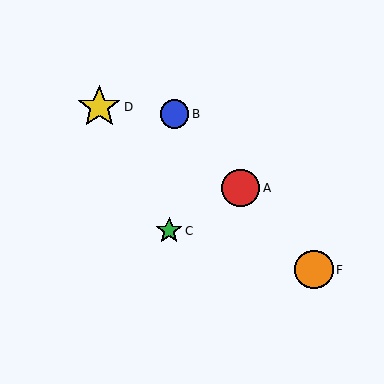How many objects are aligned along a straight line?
4 objects (A, B, E, F) are aligned along a straight line.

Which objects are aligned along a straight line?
Objects A, B, E, F are aligned along a straight line.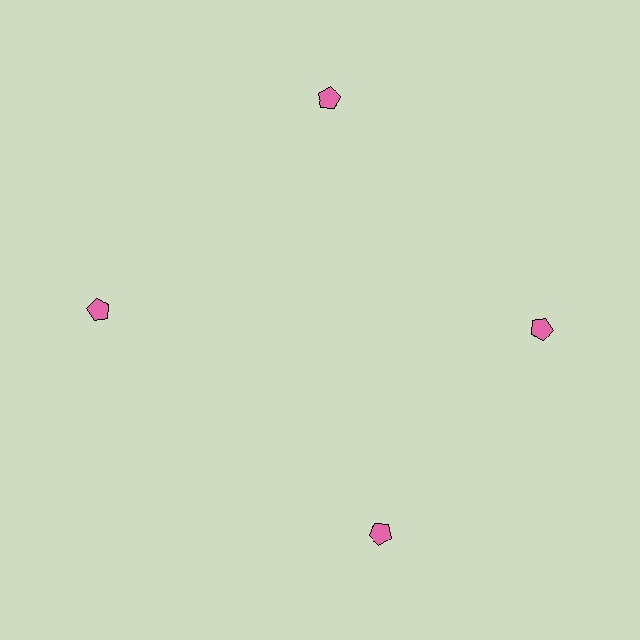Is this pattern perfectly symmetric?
No. The 4 pink pentagons are arranged in a ring, but one element near the 6 o'clock position is rotated out of alignment along the ring, breaking the 4-fold rotational symmetry.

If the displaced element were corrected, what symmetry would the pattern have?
It would have 4-fold rotational symmetry — the pattern would map onto itself every 90 degrees.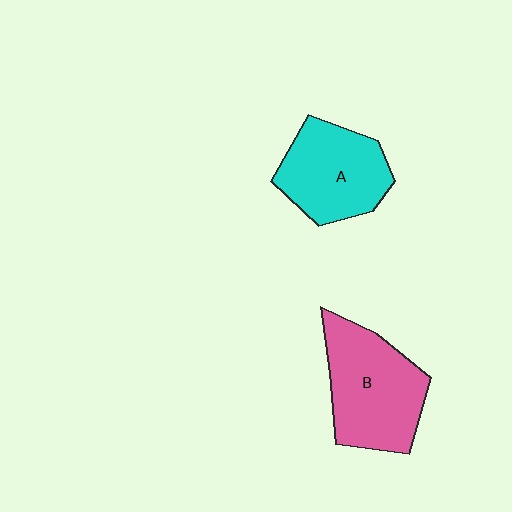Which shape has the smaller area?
Shape A (cyan).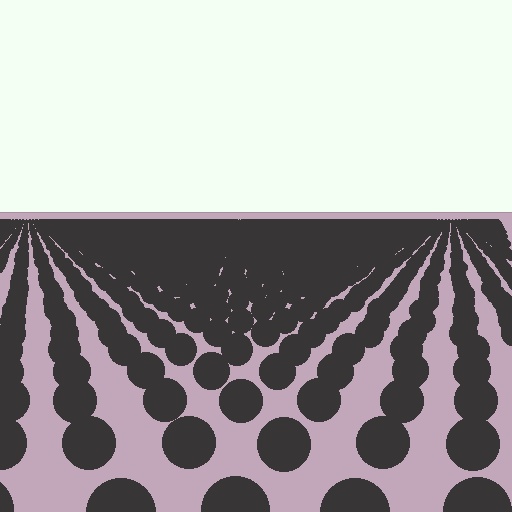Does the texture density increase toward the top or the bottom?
Density increases toward the top.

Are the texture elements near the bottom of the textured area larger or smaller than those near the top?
Larger. Near the bottom, elements are closer to the viewer and appear at a bigger on-screen size.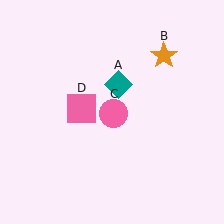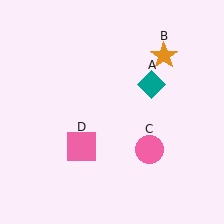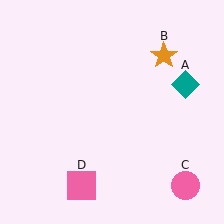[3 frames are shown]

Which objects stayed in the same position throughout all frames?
Orange star (object B) remained stationary.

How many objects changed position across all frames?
3 objects changed position: teal diamond (object A), pink circle (object C), pink square (object D).